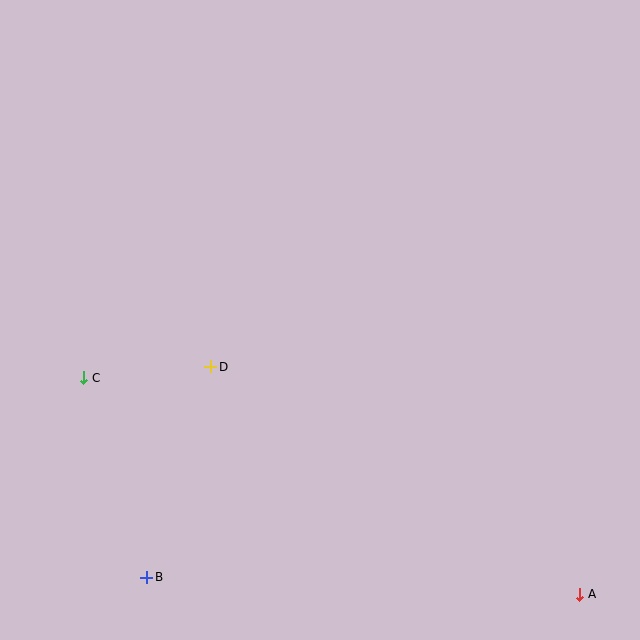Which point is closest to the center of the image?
Point D at (211, 367) is closest to the center.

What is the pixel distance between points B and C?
The distance between B and C is 210 pixels.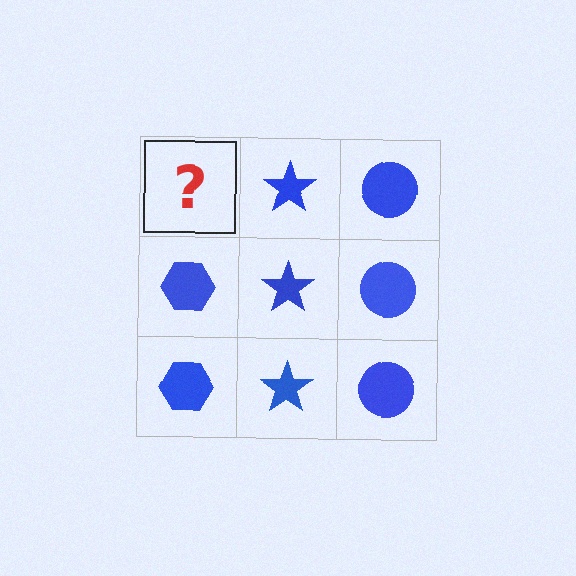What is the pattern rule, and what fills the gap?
The rule is that each column has a consistent shape. The gap should be filled with a blue hexagon.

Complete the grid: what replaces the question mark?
The question mark should be replaced with a blue hexagon.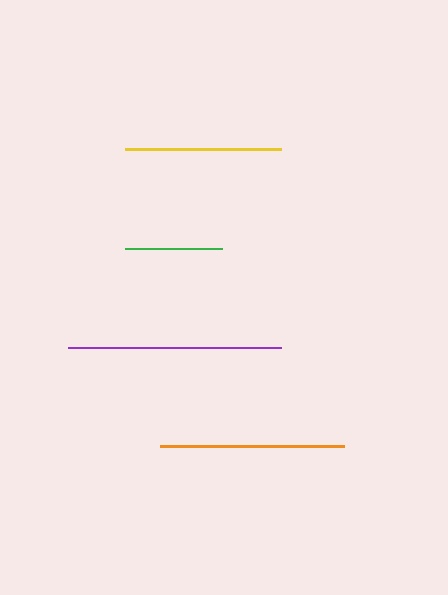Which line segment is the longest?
The purple line is the longest at approximately 213 pixels.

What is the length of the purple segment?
The purple segment is approximately 213 pixels long.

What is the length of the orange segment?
The orange segment is approximately 183 pixels long.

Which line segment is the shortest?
The green line is the shortest at approximately 97 pixels.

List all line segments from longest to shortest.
From longest to shortest: purple, orange, yellow, green.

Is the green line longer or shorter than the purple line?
The purple line is longer than the green line.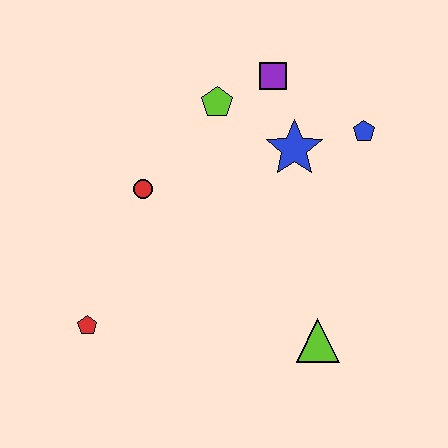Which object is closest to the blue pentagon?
The blue star is closest to the blue pentagon.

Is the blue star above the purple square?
No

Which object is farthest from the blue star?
The red pentagon is farthest from the blue star.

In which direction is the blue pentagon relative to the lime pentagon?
The blue pentagon is to the right of the lime pentagon.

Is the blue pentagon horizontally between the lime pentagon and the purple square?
No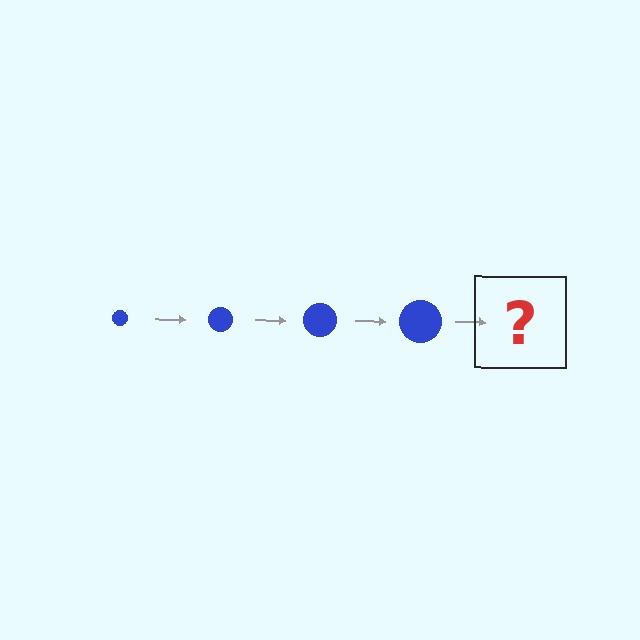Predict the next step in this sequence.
The next step is a blue circle, larger than the previous one.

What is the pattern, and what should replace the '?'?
The pattern is that the circle gets progressively larger each step. The '?' should be a blue circle, larger than the previous one.